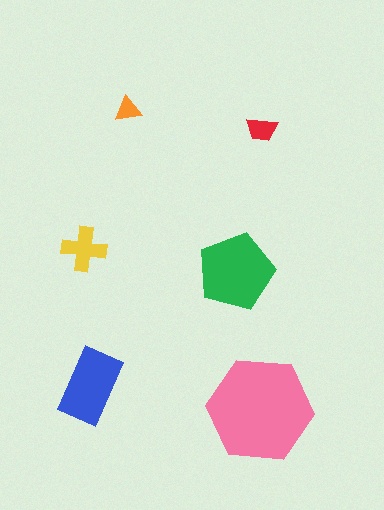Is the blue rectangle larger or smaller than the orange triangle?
Larger.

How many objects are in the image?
There are 6 objects in the image.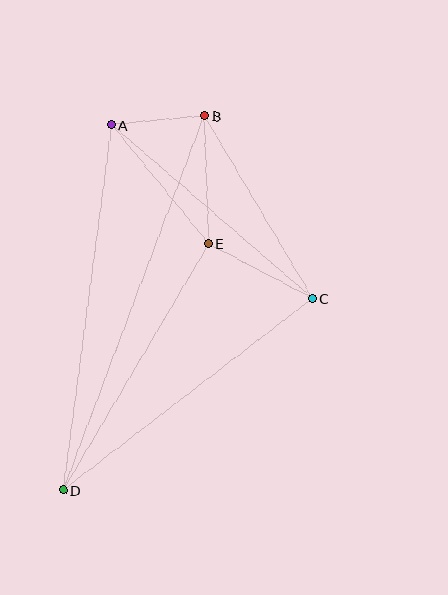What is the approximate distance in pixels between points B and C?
The distance between B and C is approximately 212 pixels.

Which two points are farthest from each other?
Points B and D are farthest from each other.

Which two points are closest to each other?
Points A and B are closest to each other.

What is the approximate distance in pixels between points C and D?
The distance between C and D is approximately 315 pixels.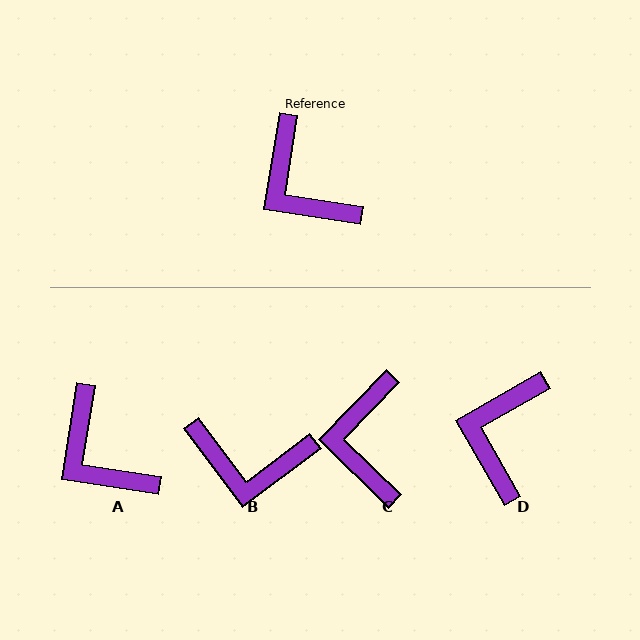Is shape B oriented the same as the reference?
No, it is off by about 46 degrees.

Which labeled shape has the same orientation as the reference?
A.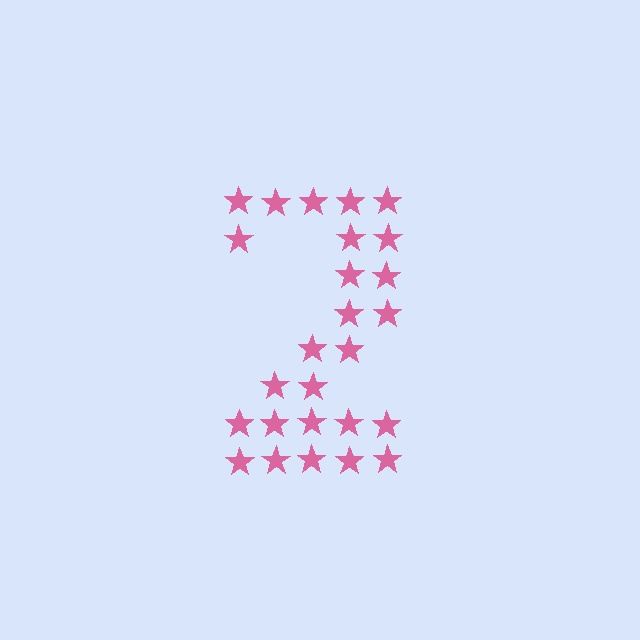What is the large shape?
The large shape is the digit 2.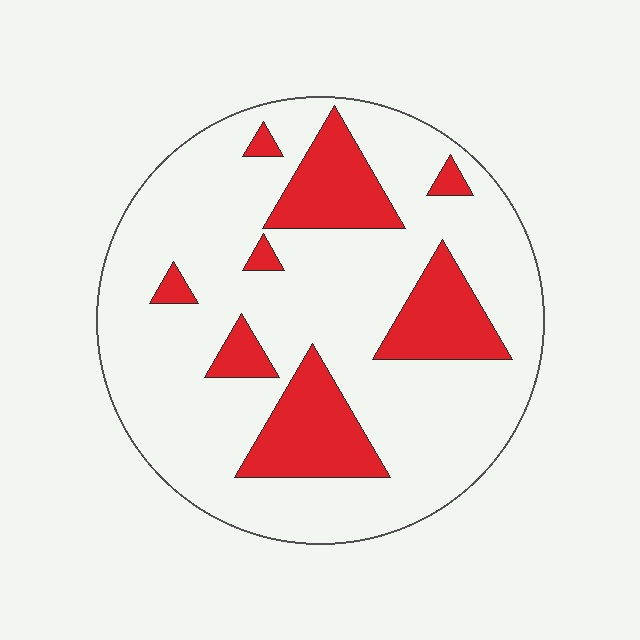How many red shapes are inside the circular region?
8.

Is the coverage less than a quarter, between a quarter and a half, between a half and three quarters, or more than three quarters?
Less than a quarter.